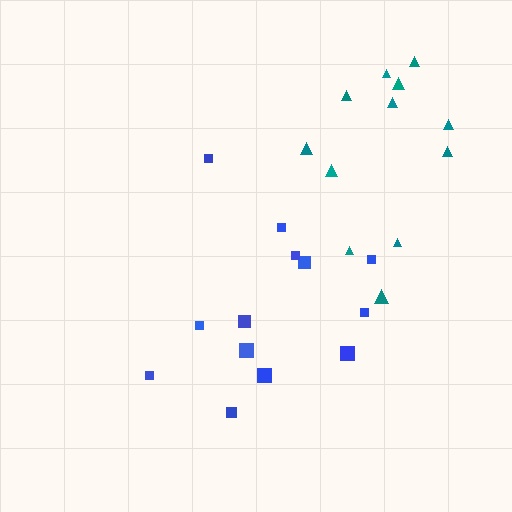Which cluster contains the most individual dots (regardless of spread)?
Blue (13).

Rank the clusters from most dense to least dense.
blue, teal.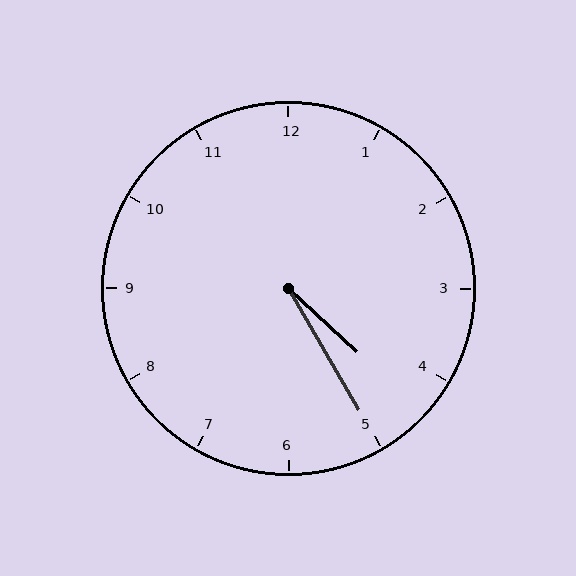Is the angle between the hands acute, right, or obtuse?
It is acute.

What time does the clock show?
4:25.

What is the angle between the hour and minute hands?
Approximately 18 degrees.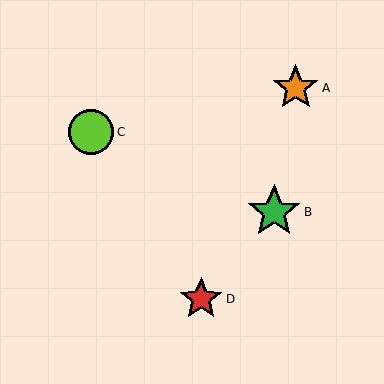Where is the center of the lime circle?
The center of the lime circle is at (91, 132).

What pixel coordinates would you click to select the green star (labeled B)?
Click at (274, 212) to select the green star B.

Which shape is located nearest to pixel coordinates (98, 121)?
The lime circle (labeled C) at (91, 132) is nearest to that location.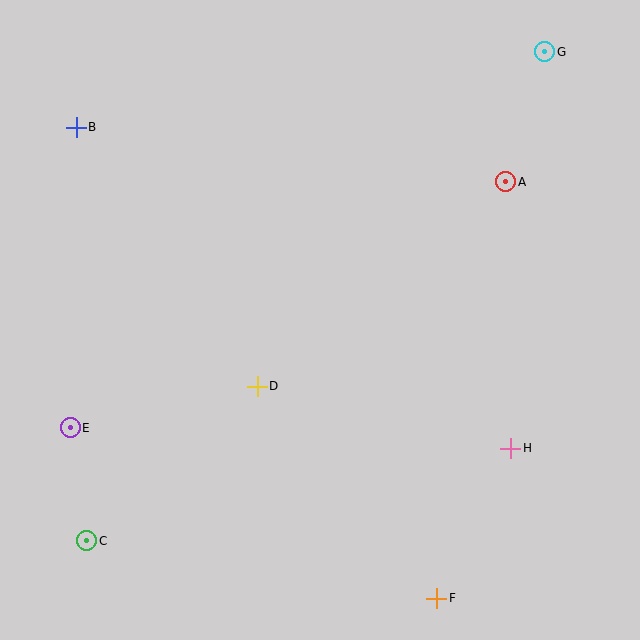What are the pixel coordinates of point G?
Point G is at (545, 52).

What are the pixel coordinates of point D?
Point D is at (257, 386).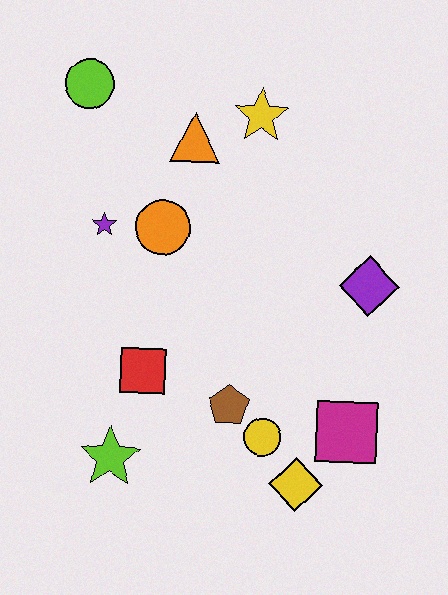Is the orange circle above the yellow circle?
Yes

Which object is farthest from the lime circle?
The yellow diamond is farthest from the lime circle.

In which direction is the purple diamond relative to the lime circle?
The purple diamond is to the right of the lime circle.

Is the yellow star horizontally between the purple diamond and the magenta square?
No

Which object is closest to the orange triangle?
The yellow star is closest to the orange triangle.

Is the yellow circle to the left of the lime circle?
No